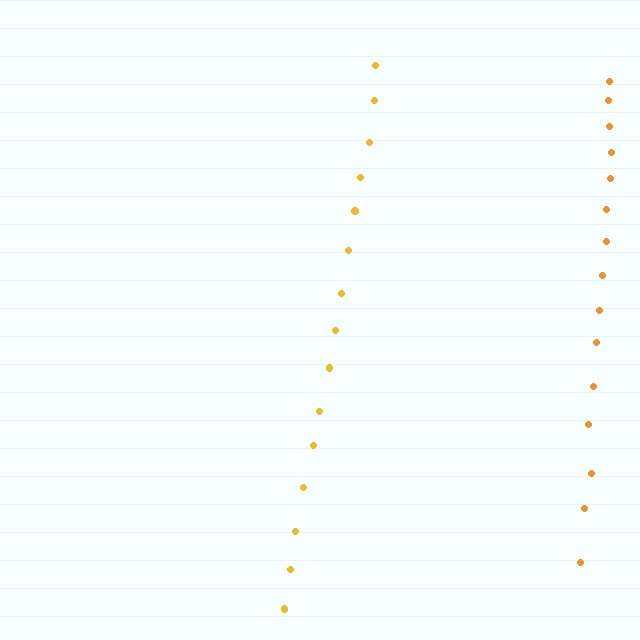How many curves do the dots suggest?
There are 2 distinct paths.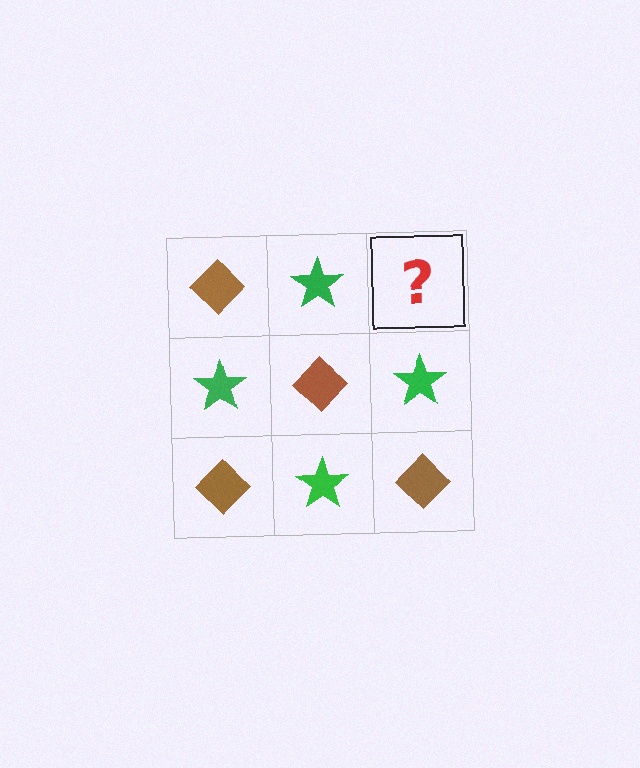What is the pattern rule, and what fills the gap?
The rule is that it alternates brown diamond and green star in a checkerboard pattern. The gap should be filled with a brown diamond.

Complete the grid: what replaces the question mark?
The question mark should be replaced with a brown diamond.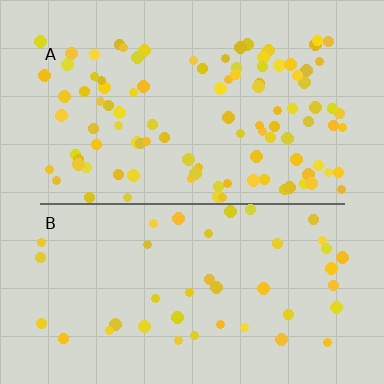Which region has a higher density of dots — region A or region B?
A (the top).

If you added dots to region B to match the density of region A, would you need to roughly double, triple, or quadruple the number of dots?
Approximately double.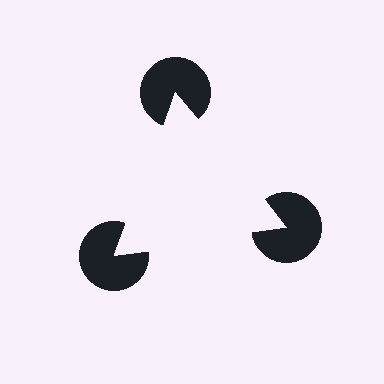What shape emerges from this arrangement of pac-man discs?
An illusory triangle — its edges are inferred from the aligned wedge cuts in the pac-man discs, not physically drawn.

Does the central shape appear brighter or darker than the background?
It typically appears slightly brighter than the background, even though no actual brightness change is drawn.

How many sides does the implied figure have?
3 sides.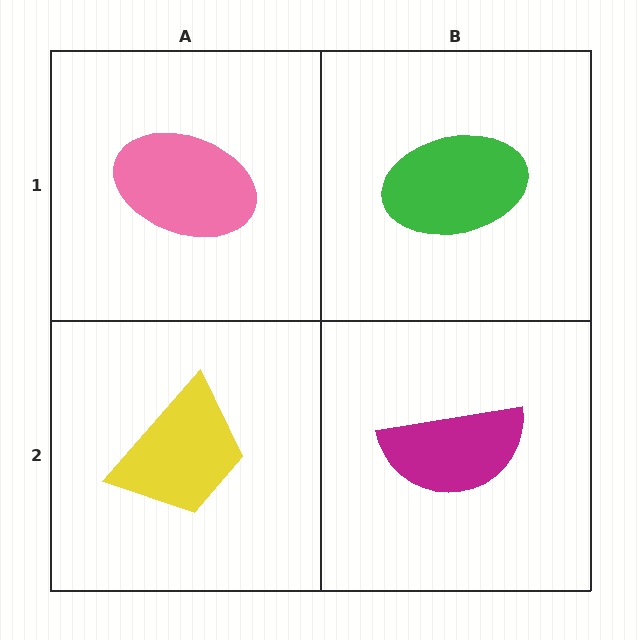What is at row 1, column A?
A pink ellipse.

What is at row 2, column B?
A magenta semicircle.